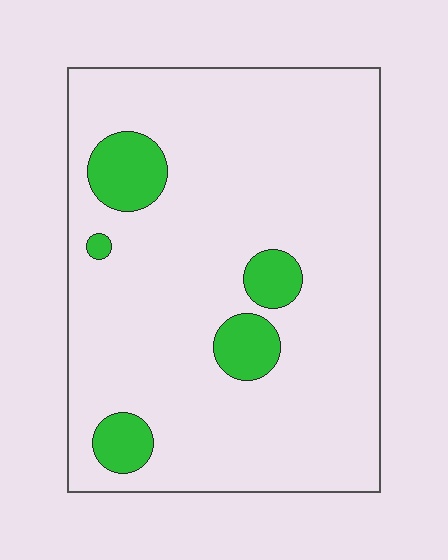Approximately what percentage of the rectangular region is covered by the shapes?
Approximately 10%.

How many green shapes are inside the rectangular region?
5.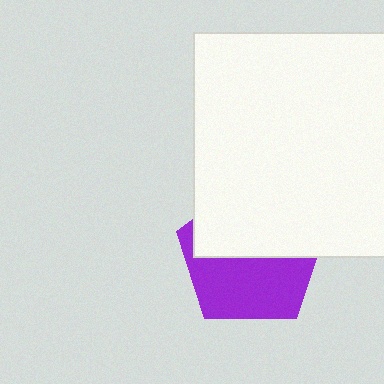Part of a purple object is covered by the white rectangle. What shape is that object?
It is a pentagon.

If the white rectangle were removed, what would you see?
You would see the complete purple pentagon.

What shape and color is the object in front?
The object in front is a white rectangle.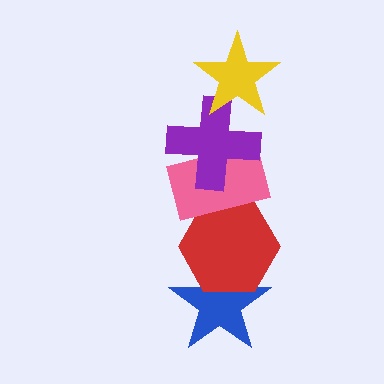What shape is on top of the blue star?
The red hexagon is on top of the blue star.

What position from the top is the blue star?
The blue star is 5th from the top.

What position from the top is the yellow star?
The yellow star is 1st from the top.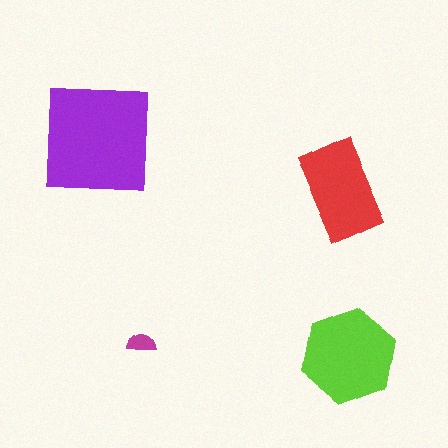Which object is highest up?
The purple square is topmost.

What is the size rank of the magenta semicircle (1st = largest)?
4th.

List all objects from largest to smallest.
The purple square, the lime hexagon, the red rectangle, the magenta semicircle.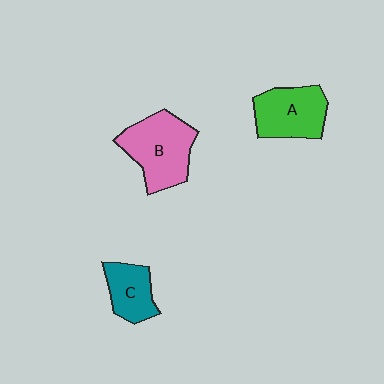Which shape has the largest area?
Shape B (pink).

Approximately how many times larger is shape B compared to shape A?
Approximately 1.2 times.